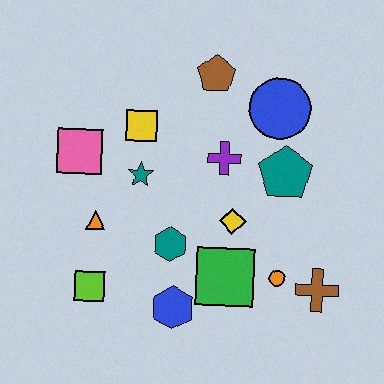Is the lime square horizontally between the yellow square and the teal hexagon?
No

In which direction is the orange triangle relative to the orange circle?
The orange triangle is to the left of the orange circle.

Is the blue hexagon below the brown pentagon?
Yes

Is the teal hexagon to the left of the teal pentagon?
Yes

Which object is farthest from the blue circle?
The lime square is farthest from the blue circle.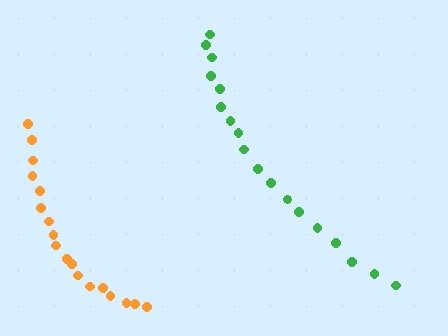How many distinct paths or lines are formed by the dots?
There are 2 distinct paths.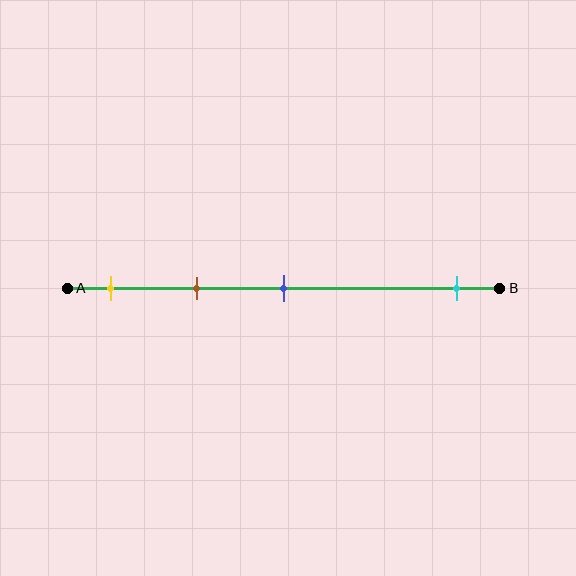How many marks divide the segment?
There are 4 marks dividing the segment.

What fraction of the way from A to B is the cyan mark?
The cyan mark is approximately 90% (0.9) of the way from A to B.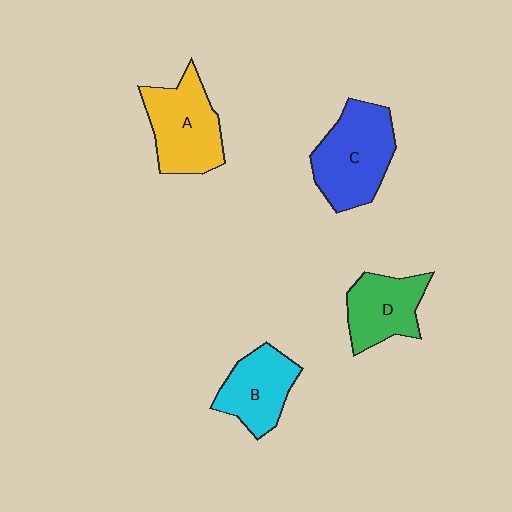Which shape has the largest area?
Shape C (blue).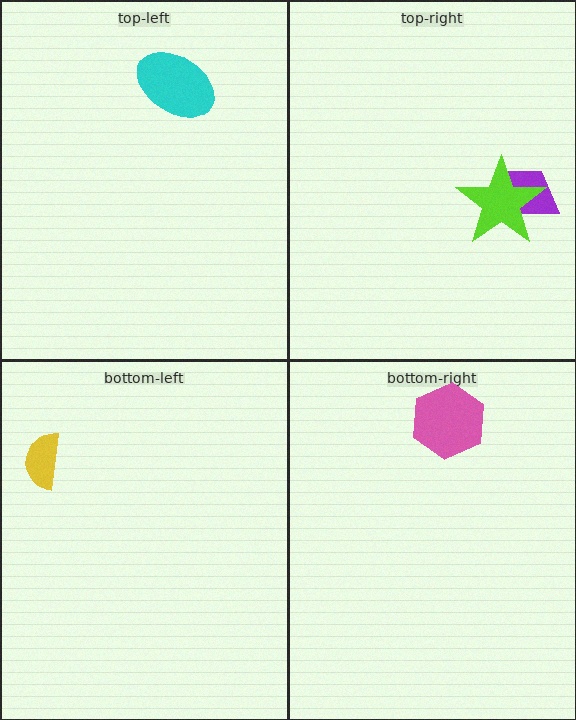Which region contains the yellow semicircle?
The bottom-left region.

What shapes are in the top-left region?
The cyan ellipse.